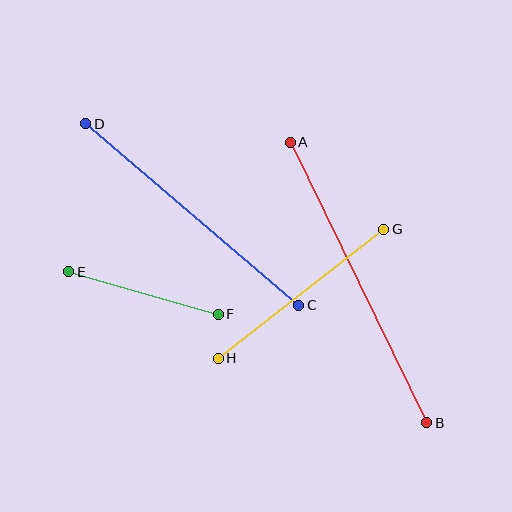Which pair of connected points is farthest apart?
Points A and B are farthest apart.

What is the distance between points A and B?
The distance is approximately 312 pixels.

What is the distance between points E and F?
The distance is approximately 156 pixels.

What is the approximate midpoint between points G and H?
The midpoint is at approximately (301, 294) pixels.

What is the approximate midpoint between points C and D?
The midpoint is at approximately (192, 215) pixels.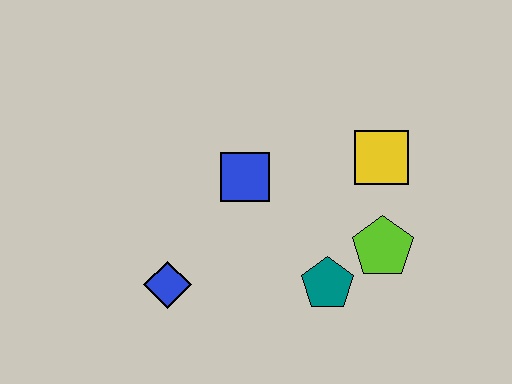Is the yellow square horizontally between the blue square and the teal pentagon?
No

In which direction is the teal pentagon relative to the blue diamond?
The teal pentagon is to the right of the blue diamond.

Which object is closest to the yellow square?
The lime pentagon is closest to the yellow square.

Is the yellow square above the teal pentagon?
Yes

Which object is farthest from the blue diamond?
The yellow square is farthest from the blue diamond.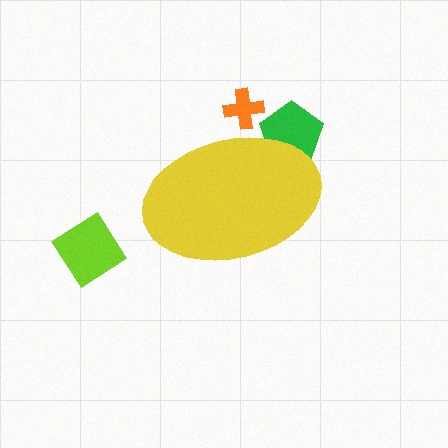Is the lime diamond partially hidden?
No, the lime diamond is fully visible.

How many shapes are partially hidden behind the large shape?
2 shapes are partially hidden.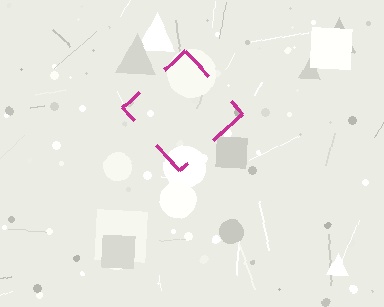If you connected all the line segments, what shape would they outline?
They would outline a diamond.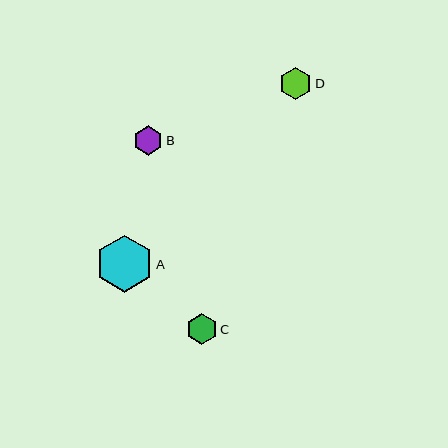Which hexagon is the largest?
Hexagon A is the largest with a size of approximately 57 pixels.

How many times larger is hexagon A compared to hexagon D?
Hexagon A is approximately 1.8 times the size of hexagon D.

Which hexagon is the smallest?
Hexagon B is the smallest with a size of approximately 29 pixels.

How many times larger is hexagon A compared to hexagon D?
Hexagon A is approximately 1.8 times the size of hexagon D.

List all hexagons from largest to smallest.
From largest to smallest: A, D, C, B.